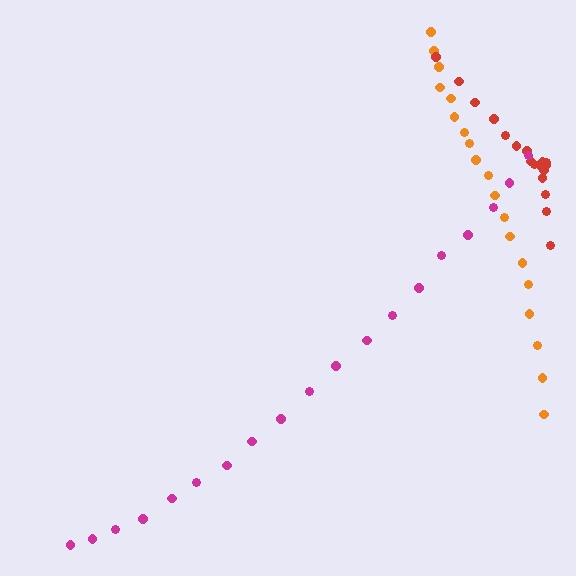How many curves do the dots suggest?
There are 3 distinct paths.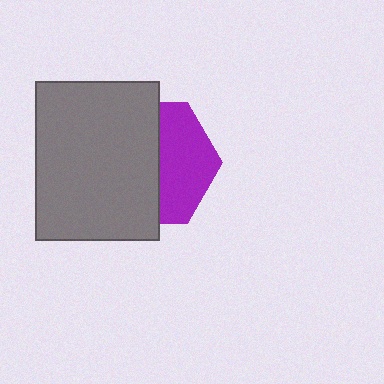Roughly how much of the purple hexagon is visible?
A small part of it is visible (roughly 44%).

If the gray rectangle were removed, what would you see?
You would see the complete purple hexagon.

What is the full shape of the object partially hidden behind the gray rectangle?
The partially hidden object is a purple hexagon.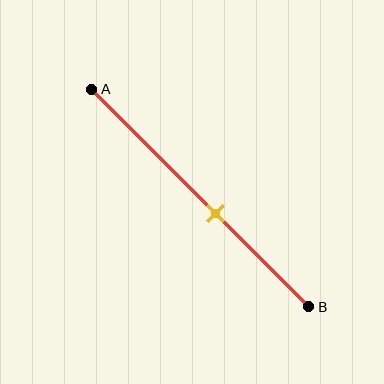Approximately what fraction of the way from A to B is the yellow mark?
The yellow mark is approximately 55% of the way from A to B.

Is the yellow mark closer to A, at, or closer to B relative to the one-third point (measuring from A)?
The yellow mark is closer to point B than the one-third point of segment AB.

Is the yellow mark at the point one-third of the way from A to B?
No, the mark is at about 55% from A, not at the 33% one-third point.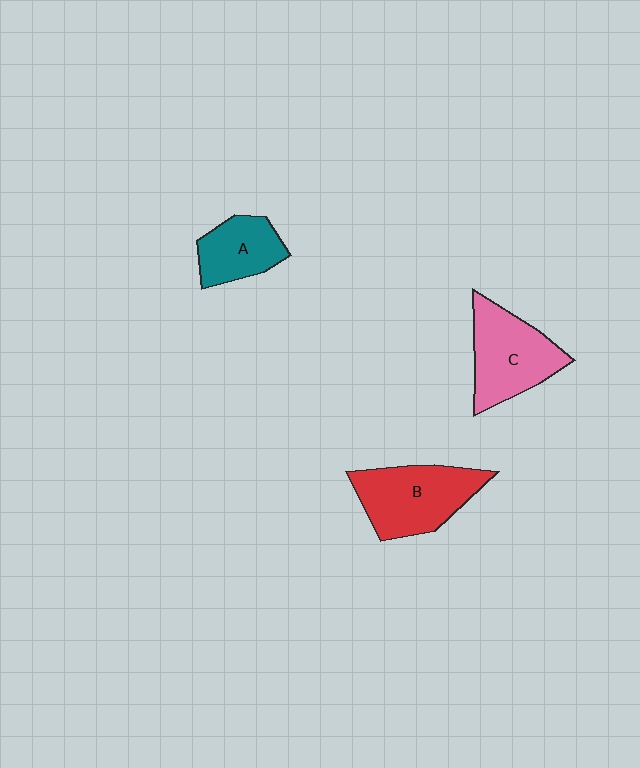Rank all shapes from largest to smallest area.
From largest to smallest: B (red), C (pink), A (teal).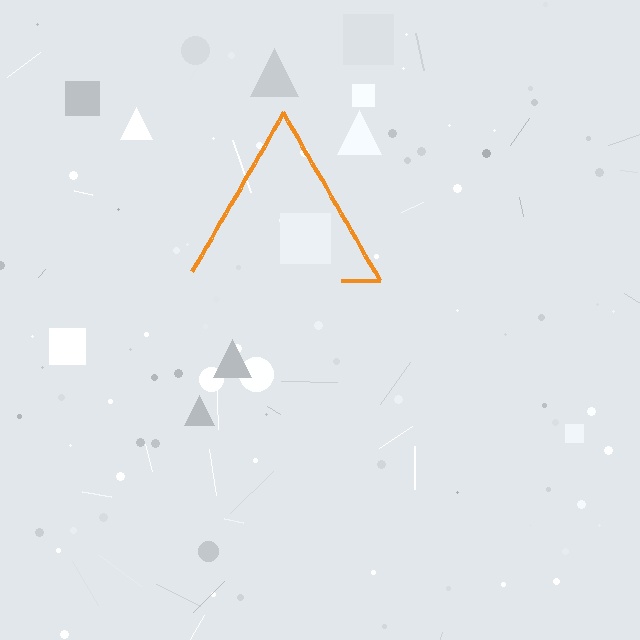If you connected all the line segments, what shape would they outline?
They would outline a triangle.